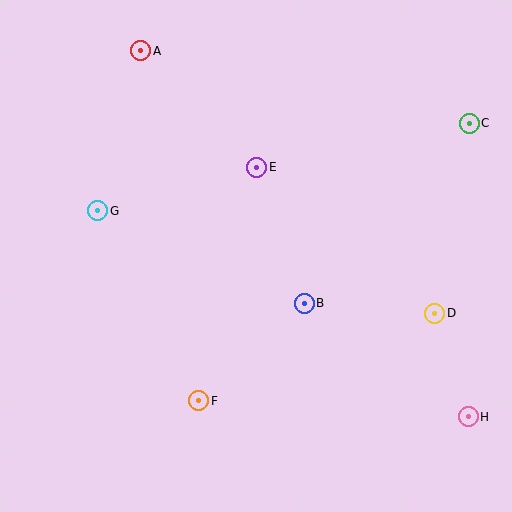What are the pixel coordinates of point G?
Point G is at (98, 211).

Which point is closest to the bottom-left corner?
Point F is closest to the bottom-left corner.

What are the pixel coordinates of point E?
Point E is at (257, 167).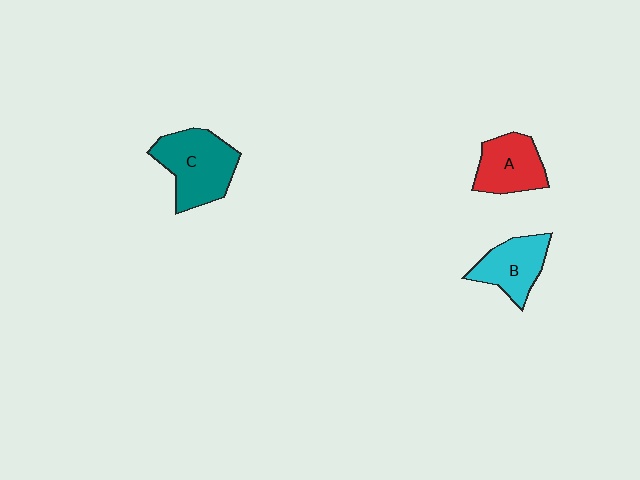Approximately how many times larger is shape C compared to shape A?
Approximately 1.4 times.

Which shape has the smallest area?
Shape B (cyan).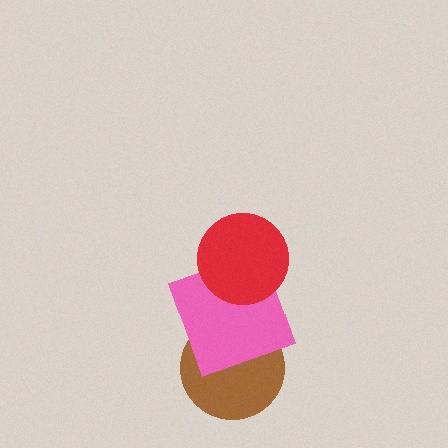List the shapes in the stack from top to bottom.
From top to bottom: the red circle, the pink square, the brown circle.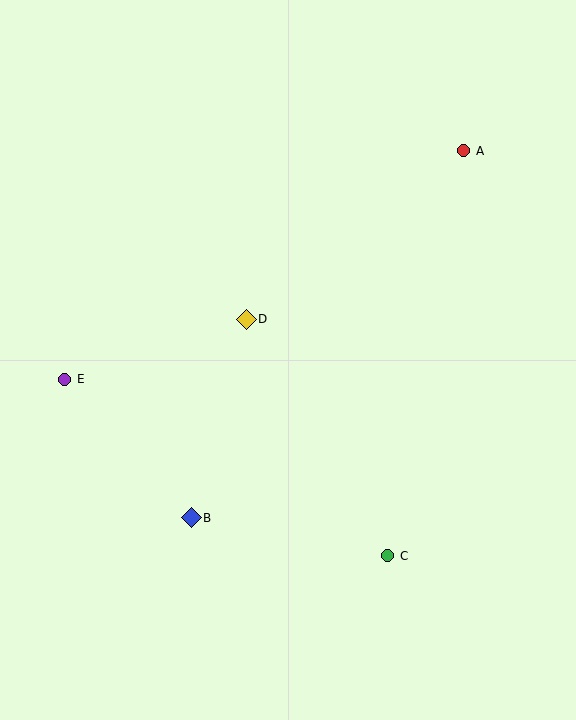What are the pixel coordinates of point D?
Point D is at (246, 319).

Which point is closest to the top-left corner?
Point E is closest to the top-left corner.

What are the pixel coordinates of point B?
Point B is at (191, 518).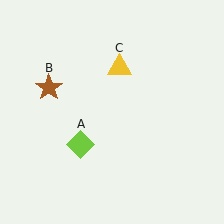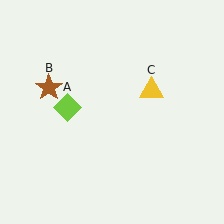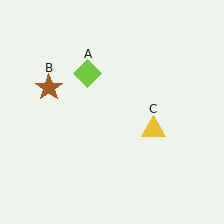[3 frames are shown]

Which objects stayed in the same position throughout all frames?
Brown star (object B) remained stationary.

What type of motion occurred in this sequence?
The lime diamond (object A), yellow triangle (object C) rotated clockwise around the center of the scene.